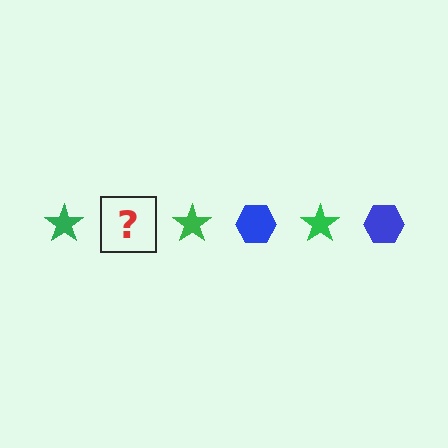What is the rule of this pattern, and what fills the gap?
The rule is that the pattern alternates between green star and blue hexagon. The gap should be filled with a blue hexagon.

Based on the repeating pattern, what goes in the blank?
The blank should be a blue hexagon.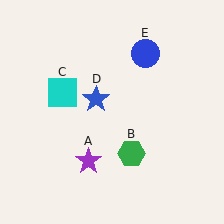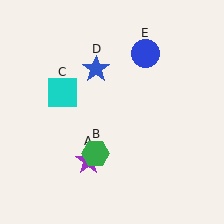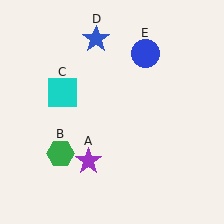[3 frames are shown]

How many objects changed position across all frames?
2 objects changed position: green hexagon (object B), blue star (object D).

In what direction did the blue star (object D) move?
The blue star (object D) moved up.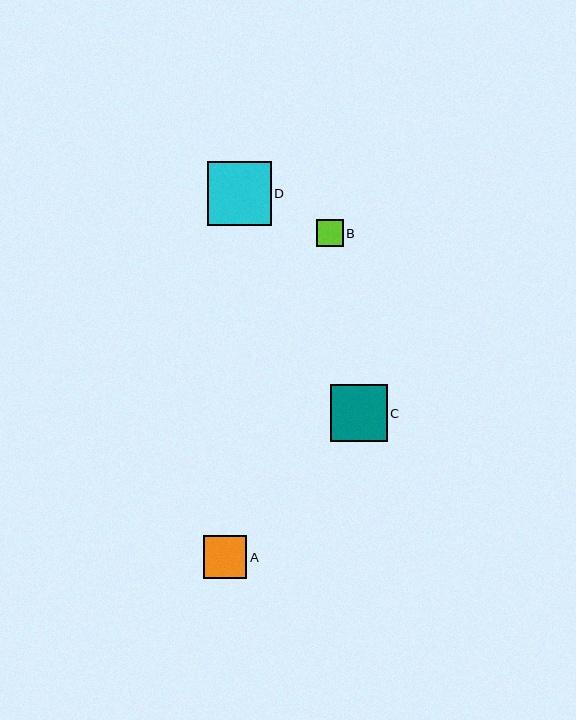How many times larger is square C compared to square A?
Square C is approximately 1.3 times the size of square A.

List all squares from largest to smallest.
From largest to smallest: D, C, A, B.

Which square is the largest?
Square D is the largest with a size of approximately 64 pixels.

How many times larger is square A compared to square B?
Square A is approximately 1.6 times the size of square B.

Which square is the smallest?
Square B is the smallest with a size of approximately 27 pixels.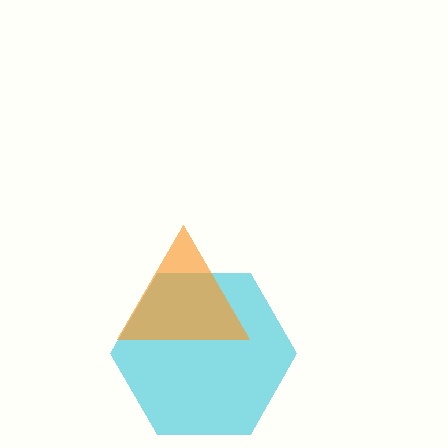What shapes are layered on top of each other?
The layered shapes are: a cyan hexagon, an orange triangle.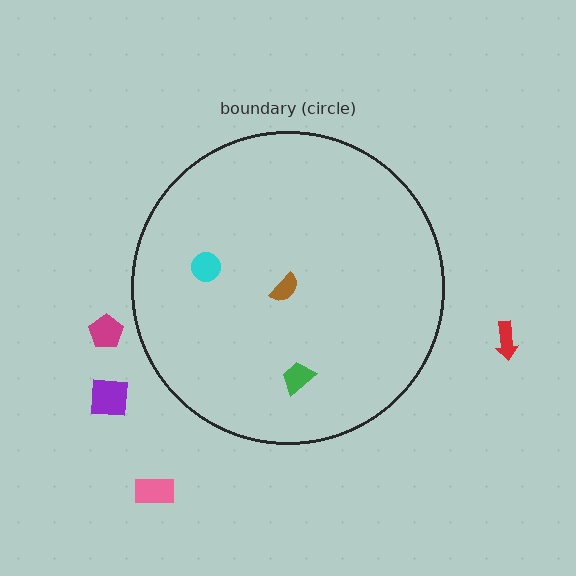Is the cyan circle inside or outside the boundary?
Inside.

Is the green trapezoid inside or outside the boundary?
Inside.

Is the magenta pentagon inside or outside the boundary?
Outside.